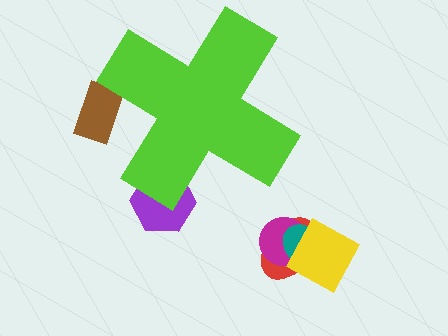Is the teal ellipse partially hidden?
No, the teal ellipse is fully visible.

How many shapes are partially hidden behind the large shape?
2 shapes are partially hidden.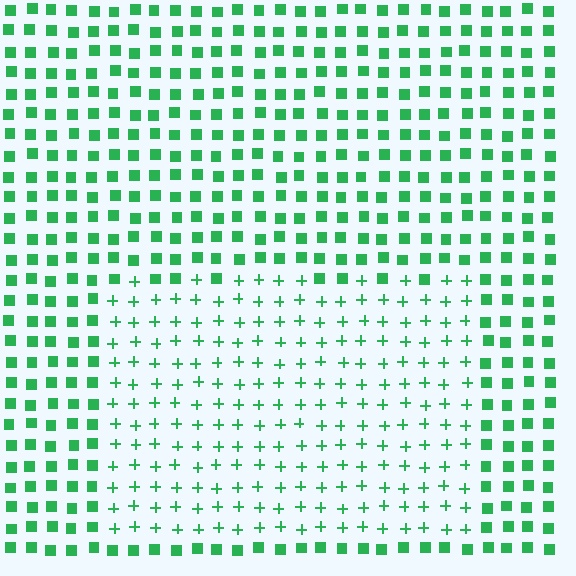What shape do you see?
I see a rectangle.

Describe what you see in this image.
The image is filled with small green elements arranged in a uniform grid. A rectangle-shaped region contains plus signs, while the surrounding area contains squares. The boundary is defined purely by the change in element shape.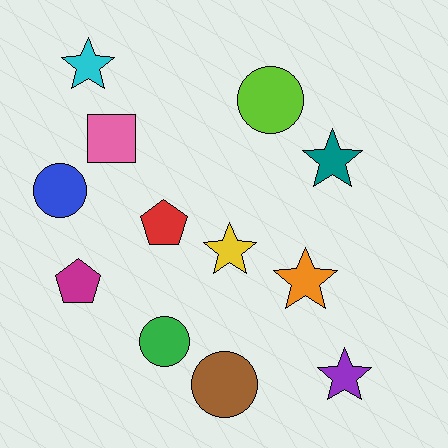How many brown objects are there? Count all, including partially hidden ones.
There is 1 brown object.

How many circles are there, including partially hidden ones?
There are 4 circles.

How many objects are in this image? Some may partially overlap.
There are 12 objects.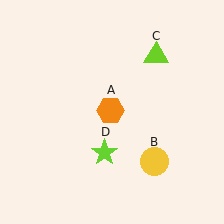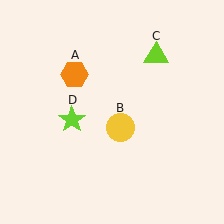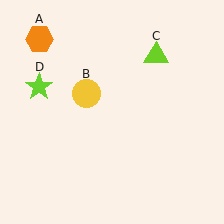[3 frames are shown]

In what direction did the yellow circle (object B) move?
The yellow circle (object B) moved up and to the left.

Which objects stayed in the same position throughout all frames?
Lime triangle (object C) remained stationary.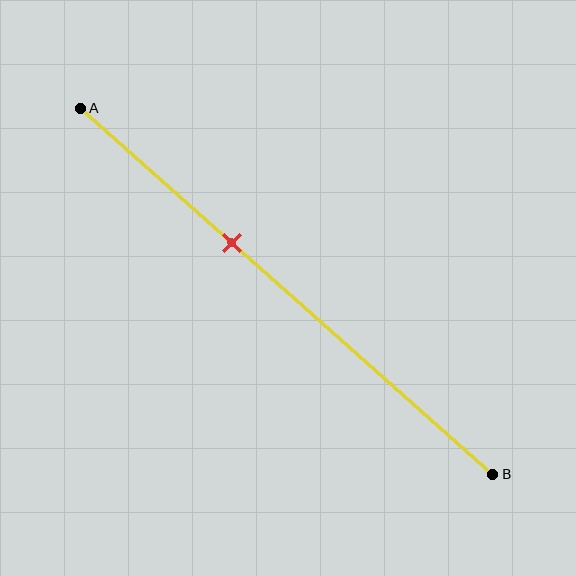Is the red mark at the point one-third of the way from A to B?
No, the mark is at about 35% from A, not at the 33% one-third point.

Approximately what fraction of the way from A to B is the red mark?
The red mark is approximately 35% of the way from A to B.